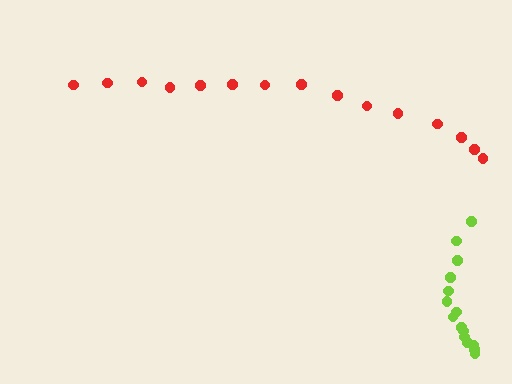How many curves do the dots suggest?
There are 2 distinct paths.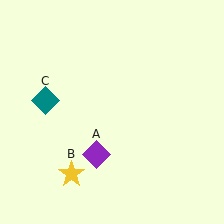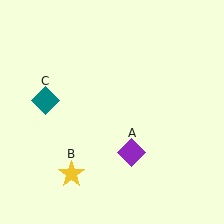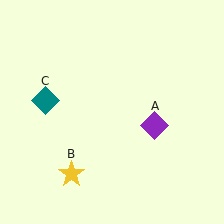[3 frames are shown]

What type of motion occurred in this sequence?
The purple diamond (object A) rotated counterclockwise around the center of the scene.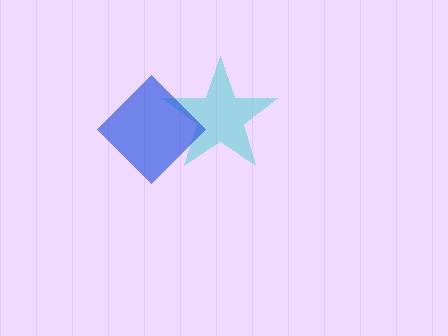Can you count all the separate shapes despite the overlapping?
Yes, there are 2 separate shapes.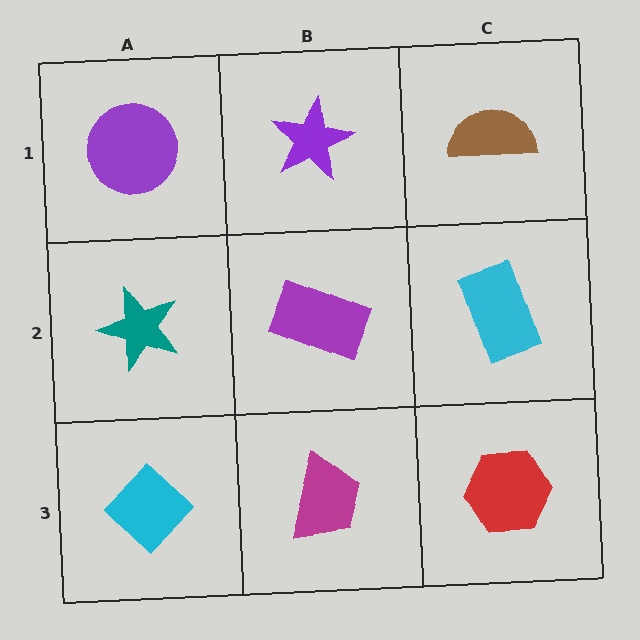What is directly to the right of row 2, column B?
A cyan rectangle.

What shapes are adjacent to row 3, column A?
A teal star (row 2, column A), a magenta trapezoid (row 3, column B).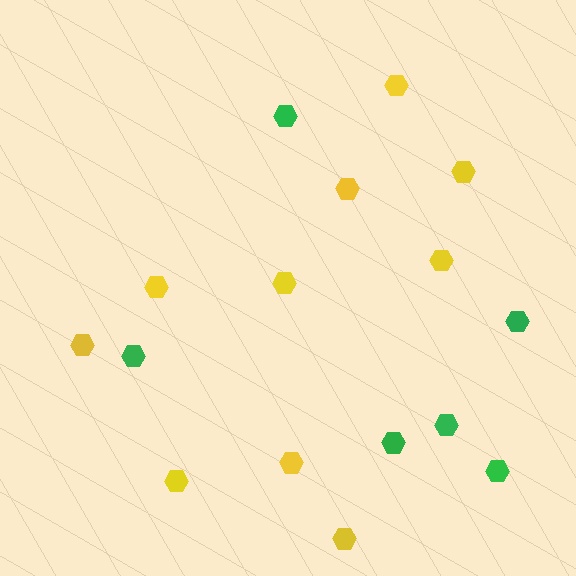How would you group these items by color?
There are 2 groups: one group of green hexagons (6) and one group of yellow hexagons (10).